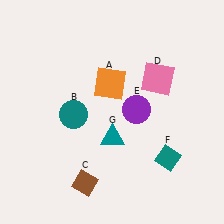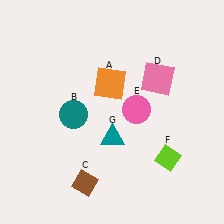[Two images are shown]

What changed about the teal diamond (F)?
In Image 1, F is teal. In Image 2, it changed to lime.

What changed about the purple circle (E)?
In Image 1, E is purple. In Image 2, it changed to pink.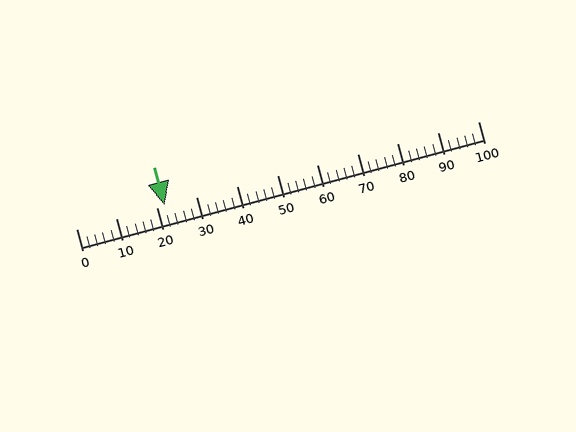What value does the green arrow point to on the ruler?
The green arrow points to approximately 22.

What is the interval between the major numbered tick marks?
The major tick marks are spaced 10 units apart.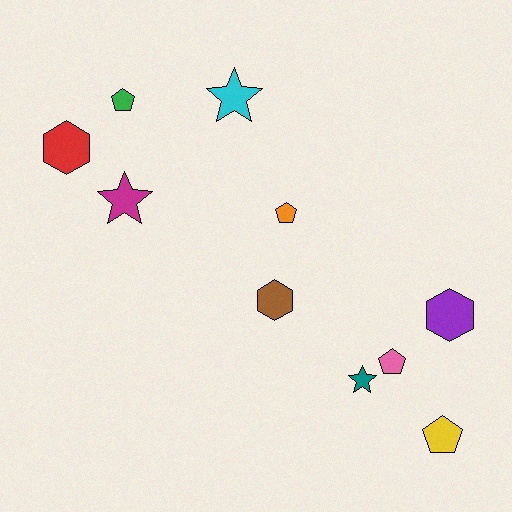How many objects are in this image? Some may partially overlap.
There are 10 objects.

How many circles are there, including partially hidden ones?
There are no circles.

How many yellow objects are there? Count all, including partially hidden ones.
There is 1 yellow object.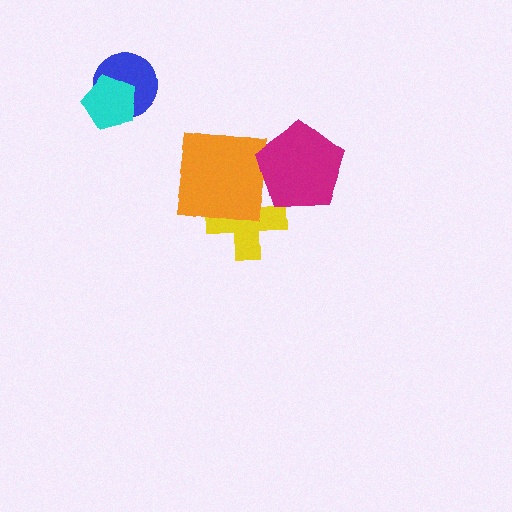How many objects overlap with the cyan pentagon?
1 object overlaps with the cyan pentagon.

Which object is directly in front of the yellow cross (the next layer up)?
The orange square is directly in front of the yellow cross.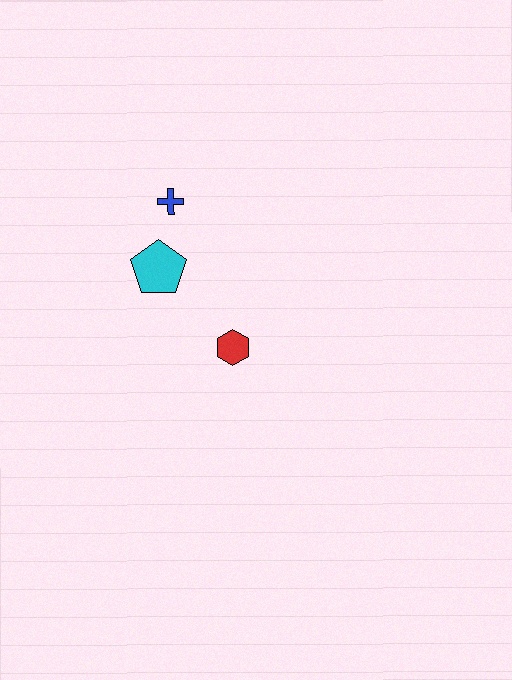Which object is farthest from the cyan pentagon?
The red hexagon is farthest from the cyan pentagon.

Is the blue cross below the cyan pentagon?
No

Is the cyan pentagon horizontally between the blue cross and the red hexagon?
No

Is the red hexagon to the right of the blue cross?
Yes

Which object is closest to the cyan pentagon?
The blue cross is closest to the cyan pentagon.